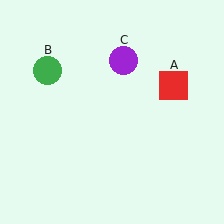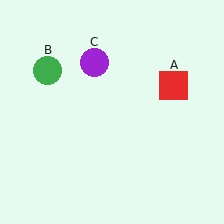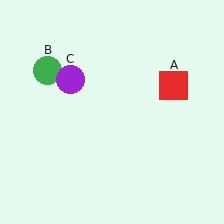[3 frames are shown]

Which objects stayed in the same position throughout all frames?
Red square (object A) and green circle (object B) remained stationary.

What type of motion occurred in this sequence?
The purple circle (object C) rotated counterclockwise around the center of the scene.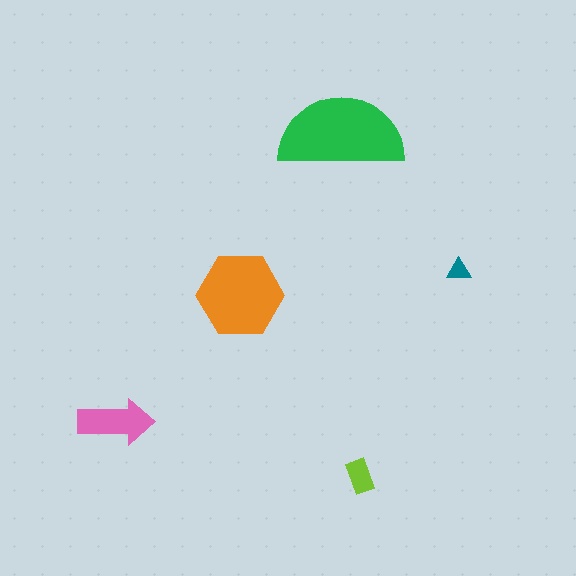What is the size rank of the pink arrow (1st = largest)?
3rd.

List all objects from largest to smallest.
The green semicircle, the orange hexagon, the pink arrow, the lime rectangle, the teal triangle.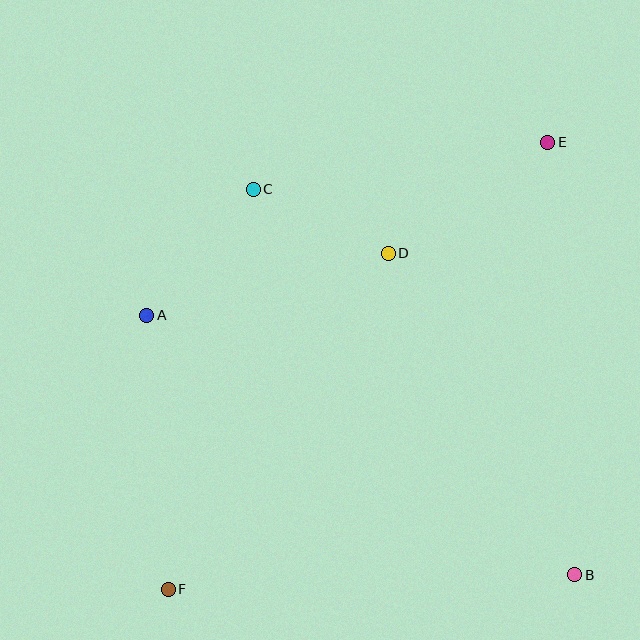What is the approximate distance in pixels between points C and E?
The distance between C and E is approximately 298 pixels.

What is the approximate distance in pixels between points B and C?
The distance between B and C is approximately 502 pixels.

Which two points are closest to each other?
Points C and D are closest to each other.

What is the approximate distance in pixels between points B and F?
The distance between B and F is approximately 407 pixels.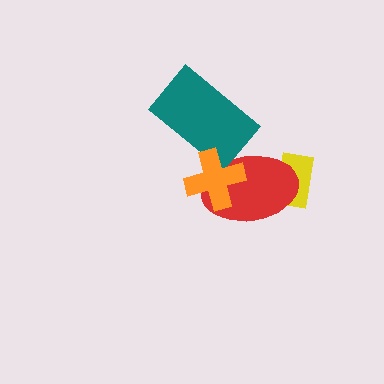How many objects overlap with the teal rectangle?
2 objects overlap with the teal rectangle.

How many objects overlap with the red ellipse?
3 objects overlap with the red ellipse.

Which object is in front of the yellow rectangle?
The red ellipse is in front of the yellow rectangle.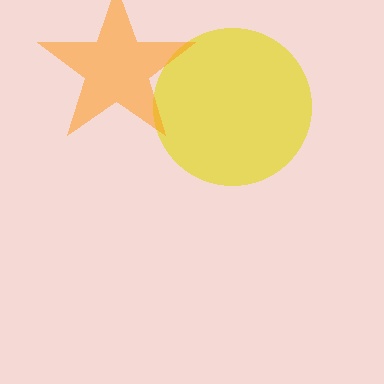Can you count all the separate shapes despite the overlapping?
Yes, there are 2 separate shapes.